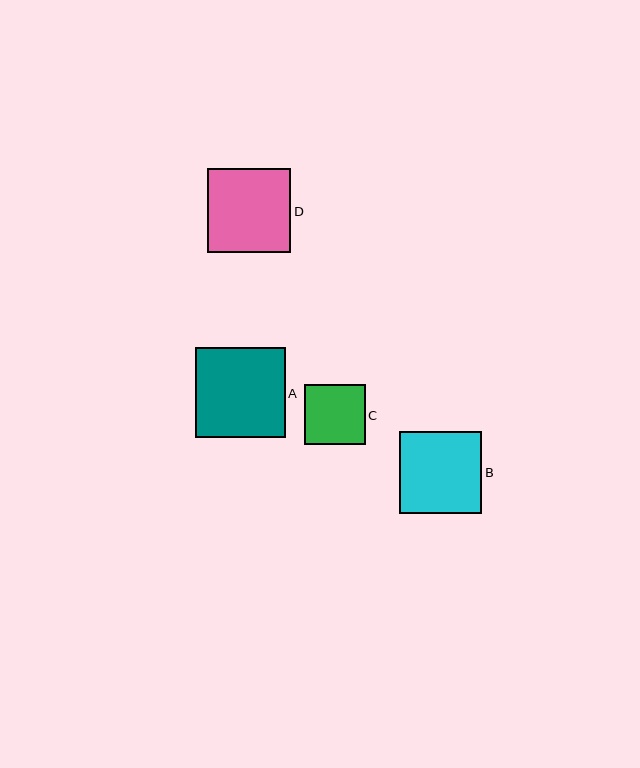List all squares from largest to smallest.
From largest to smallest: A, D, B, C.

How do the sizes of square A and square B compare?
Square A and square B are approximately the same size.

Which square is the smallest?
Square C is the smallest with a size of approximately 61 pixels.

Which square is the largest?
Square A is the largest with a size of approximately 90 pixels.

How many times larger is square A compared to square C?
Square A is approximately 1.5 times the size of square C.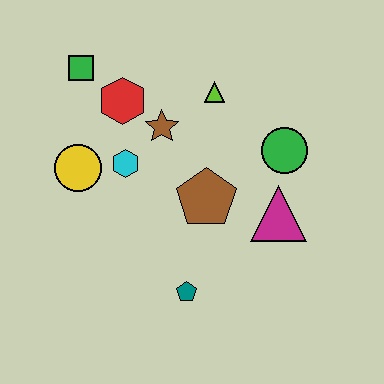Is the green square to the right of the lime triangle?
No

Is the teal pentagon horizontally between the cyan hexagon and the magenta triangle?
Yes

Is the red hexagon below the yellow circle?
No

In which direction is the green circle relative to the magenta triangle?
The green circle is above the magenta triangle.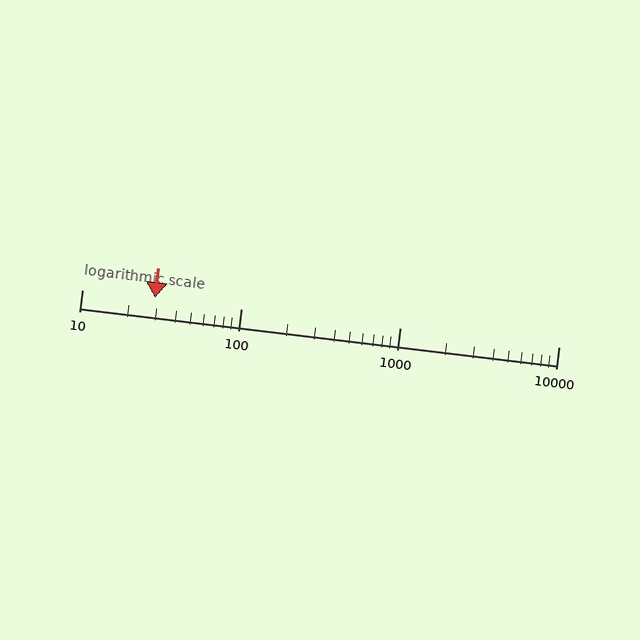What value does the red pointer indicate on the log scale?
The pointer indicates approximately 29.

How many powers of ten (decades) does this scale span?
The scale spans 3 decades, from 10 to 10000.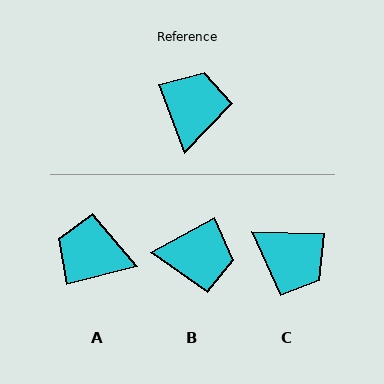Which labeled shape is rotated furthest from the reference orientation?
C, about 112 degrees away.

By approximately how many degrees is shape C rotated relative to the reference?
Approximately 112 degrees clockwise.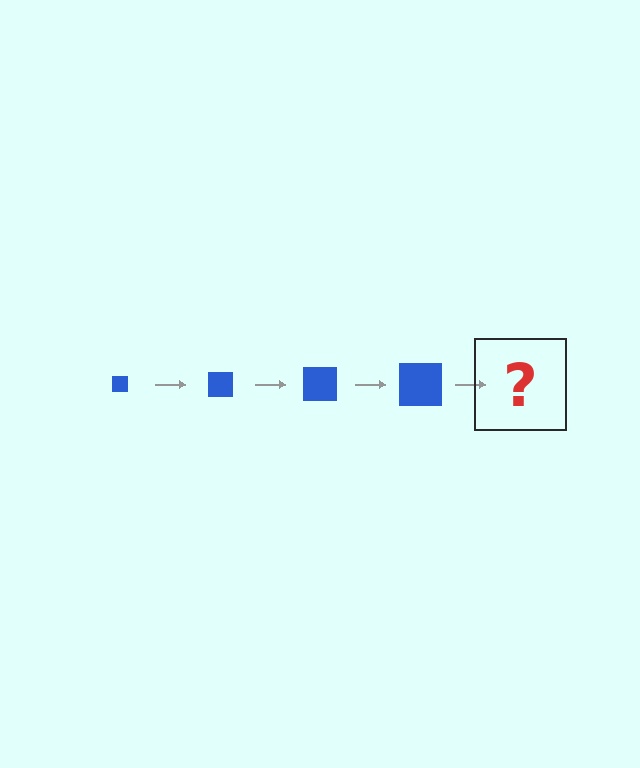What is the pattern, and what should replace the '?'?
The pattern is that the square gets progressively larger each step. The '?' should be a blue square, larger than the previous one.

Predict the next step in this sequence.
The next step is a blue square, larger than the previous one.